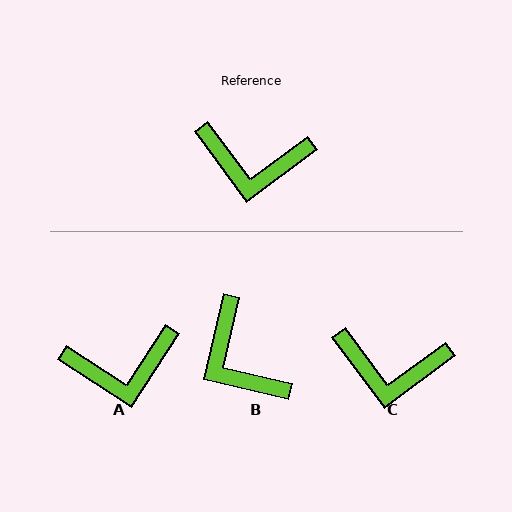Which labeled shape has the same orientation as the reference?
C.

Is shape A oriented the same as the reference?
No, it is off by about 21 degrees.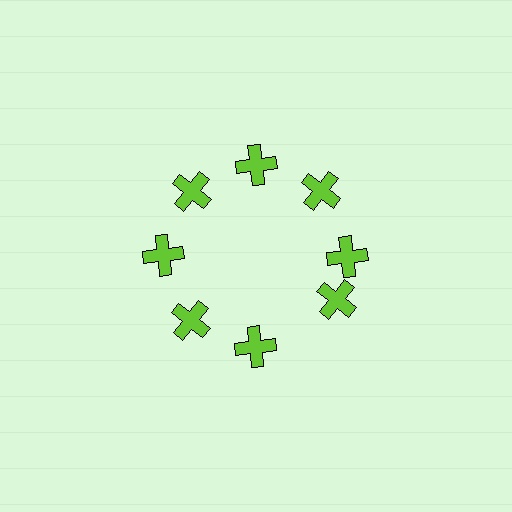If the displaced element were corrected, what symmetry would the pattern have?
It would have 8-fold rotational symmetry — the pattern would map onto itself every 45 degrees.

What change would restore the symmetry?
The symmetry would be restored by rotating it back into even spacing with its neighbors so that all 8 crosses sit at equal angles and equal distance from the center.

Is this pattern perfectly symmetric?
No. The 8 lime crosses are arranged in a ring, but one element near the 4 o'clock position is rotated out of alignment along the ring, breaking the 8-fold rotational symmetry.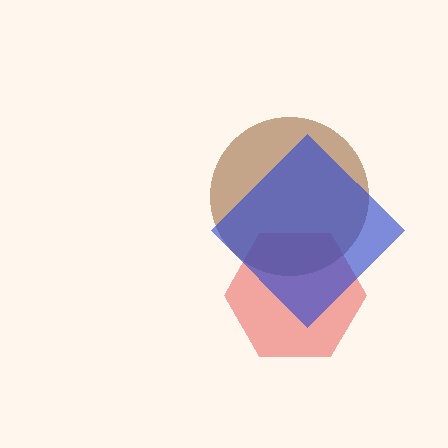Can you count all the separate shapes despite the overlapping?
Yes, there are 3 separate shapes.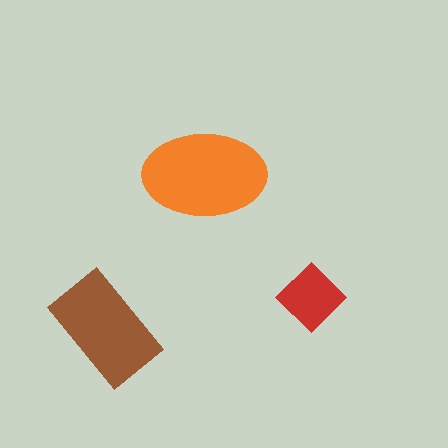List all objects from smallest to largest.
The red diamond, the brown rectangle, the orange ellipse.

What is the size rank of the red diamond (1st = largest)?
3rd.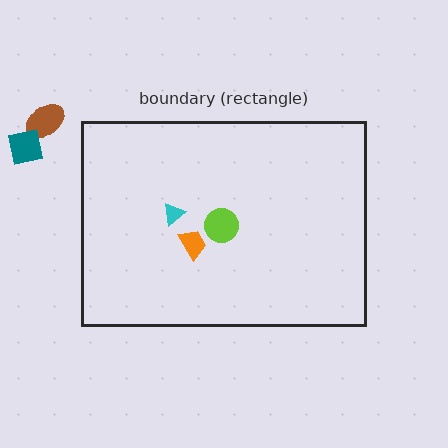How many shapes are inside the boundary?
3 inside, 2 outside.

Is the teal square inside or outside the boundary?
Outside.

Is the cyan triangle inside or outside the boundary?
Inside.